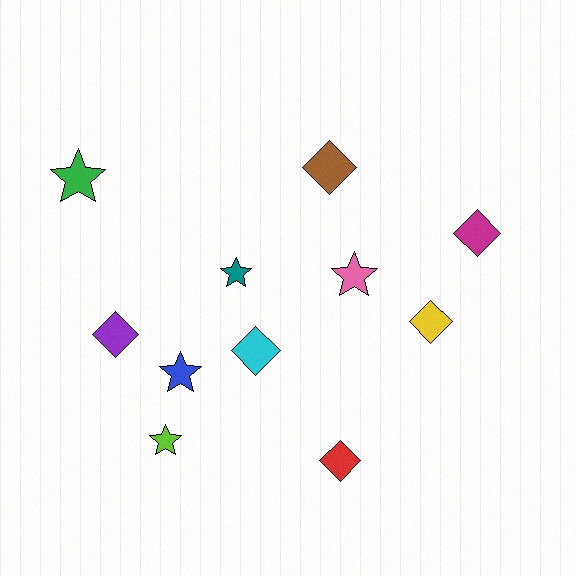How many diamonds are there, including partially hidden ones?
There are 6 diamonds.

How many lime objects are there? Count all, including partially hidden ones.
There is 1 lime object.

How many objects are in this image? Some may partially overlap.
There are 11 objects.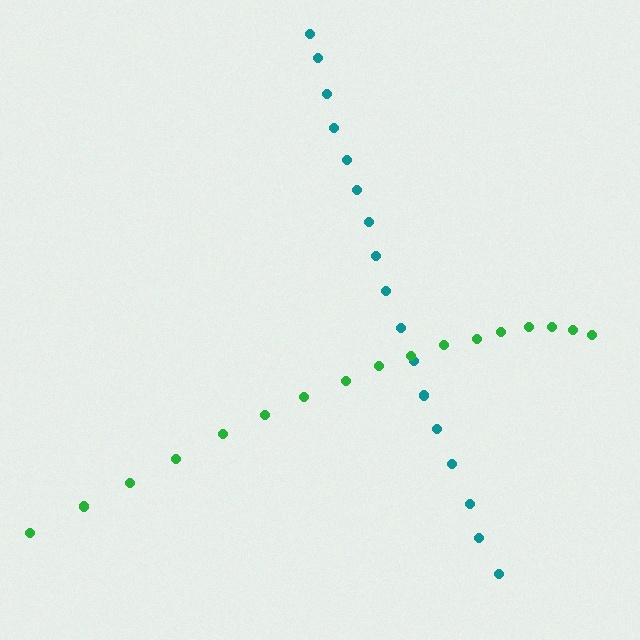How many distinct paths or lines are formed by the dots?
There are 2 distinct paths.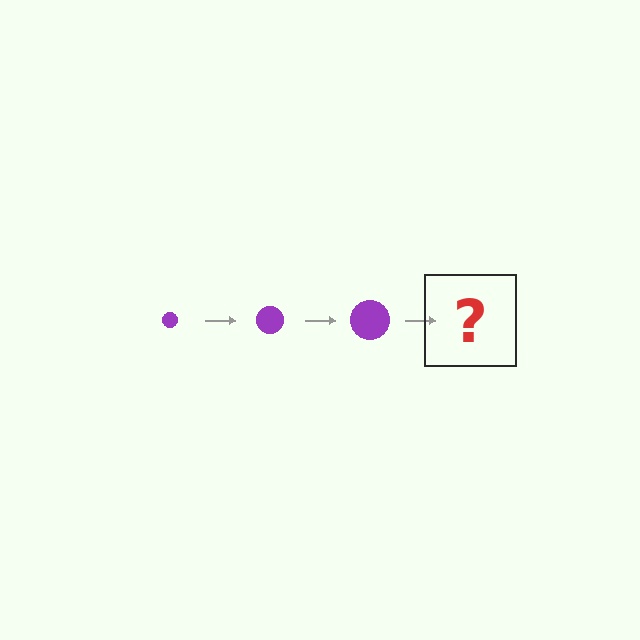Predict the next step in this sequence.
The next step is a purple circle, larger than the previous one.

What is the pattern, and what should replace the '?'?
The pattern is that the circle gets progressively larger each step. The '?' should be a purple circle, larger than the previous one.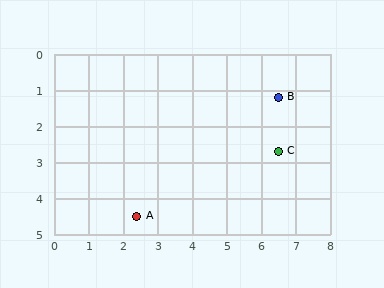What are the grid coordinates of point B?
Point B is at approximately (6.5, 1.2).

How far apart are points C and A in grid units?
Points C and A are about 4.5 grid units apart.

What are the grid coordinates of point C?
Point C is at approximately (6.5, 2.7).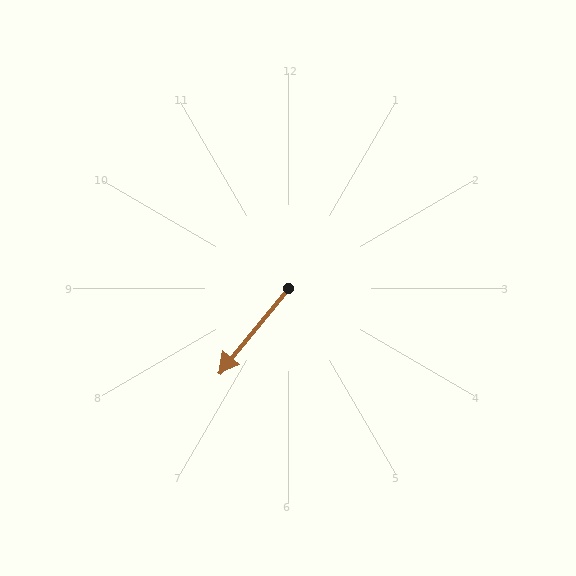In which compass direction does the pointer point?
Southwest.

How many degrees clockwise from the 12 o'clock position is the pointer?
Approximately 219 degrees.